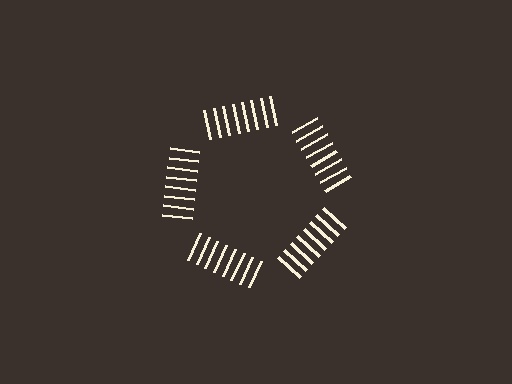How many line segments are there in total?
40 — 8 along each of the 5 edges.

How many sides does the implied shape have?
5 sides — the line-ends trace a pentagon.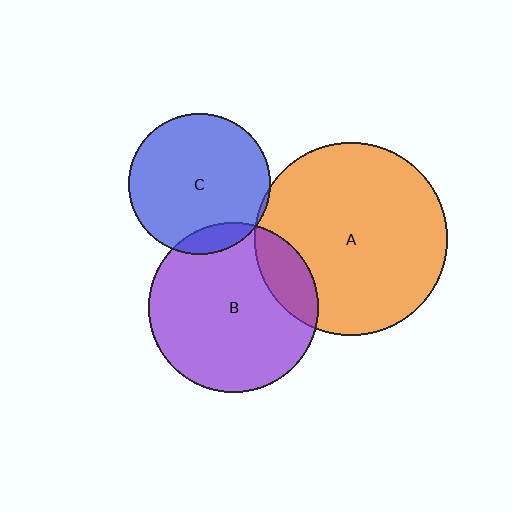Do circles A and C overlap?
Yes.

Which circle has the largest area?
Circle A (orange).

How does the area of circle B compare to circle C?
Approximately 1.4 times.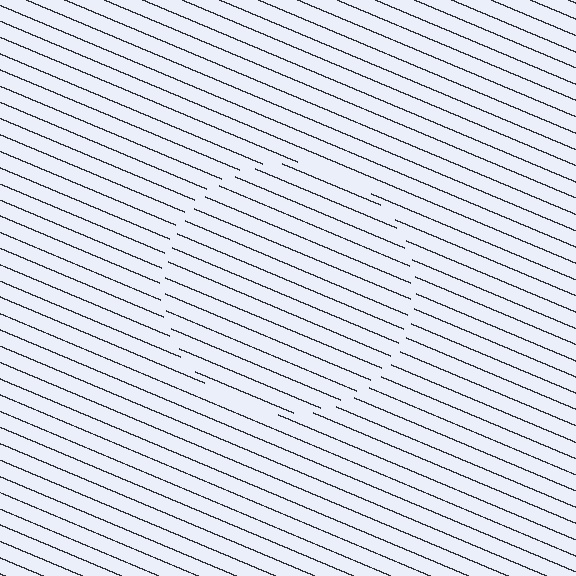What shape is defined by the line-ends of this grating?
An illusory circle. The interior of the shape contains the same grating, shifted by half a period — the contour is defined by the phase discontinuity where line-ends from the inner and outer gratings abut.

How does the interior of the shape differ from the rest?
The interior of the shape contains the same grating, shifted by half a period — the contour is defined by the phase discontinuity where line-ends from the inner and outer gratings abut.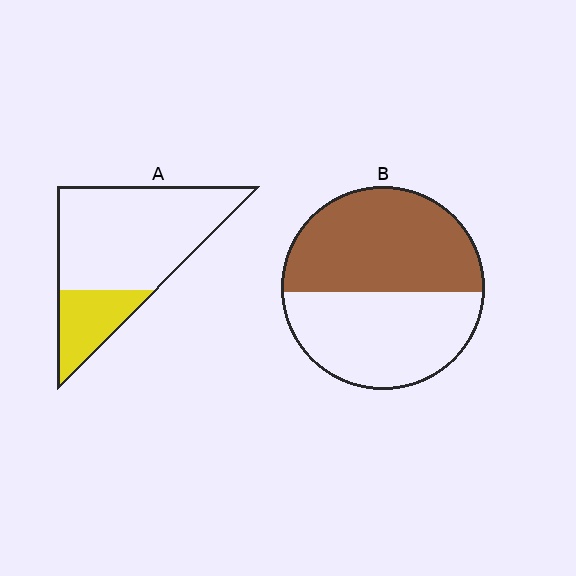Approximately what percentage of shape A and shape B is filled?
A is approximately 25% and B is approximately 50%.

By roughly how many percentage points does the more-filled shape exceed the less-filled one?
By roughly 30 percentage points (B over A).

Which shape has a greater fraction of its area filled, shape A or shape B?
Shape B.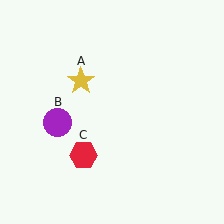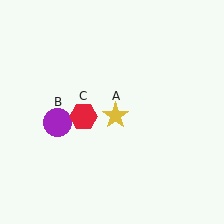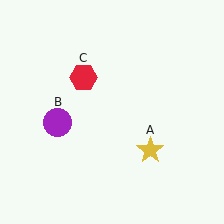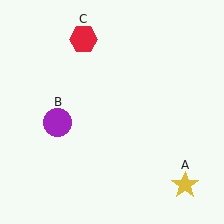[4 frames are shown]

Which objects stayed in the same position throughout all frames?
Purple circle (object B) remained stationary.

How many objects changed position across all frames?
2 objects changed position: yellow star (object A), red hexagon (object C).